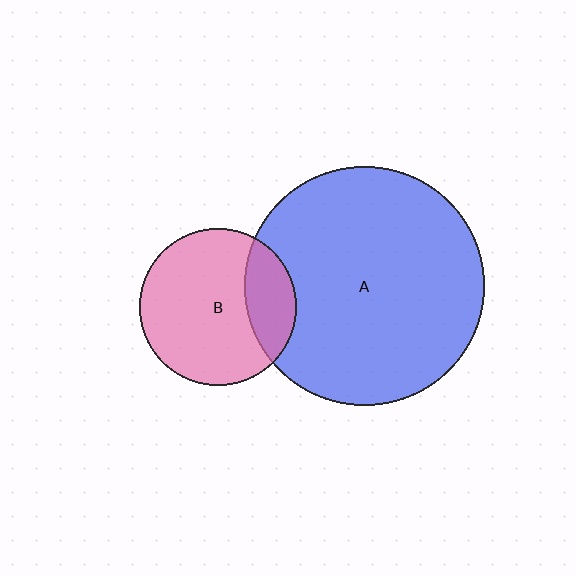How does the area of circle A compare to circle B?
Approximately 2.3 times.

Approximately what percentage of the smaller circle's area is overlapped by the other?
Approximately 25%.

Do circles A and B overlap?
Yes.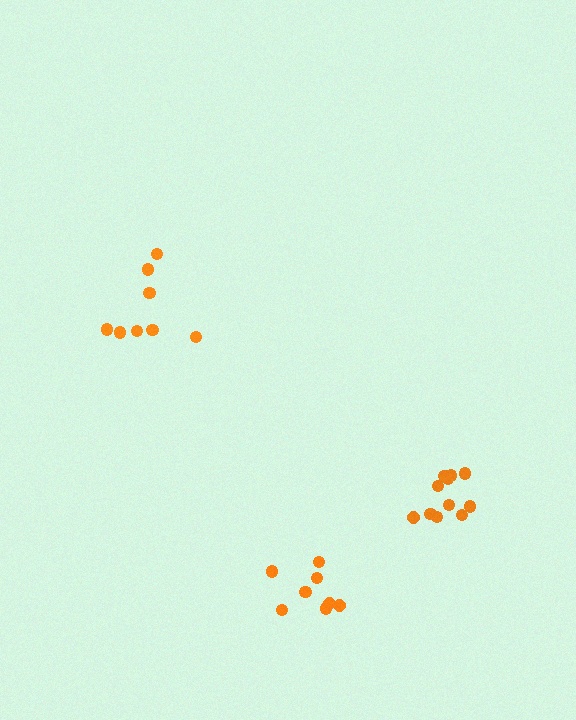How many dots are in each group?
Group 1: 12 dots, Group 2: 8 dots, Group 3: 8 dots (28 total).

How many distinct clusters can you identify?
There are 3 distinct clusters.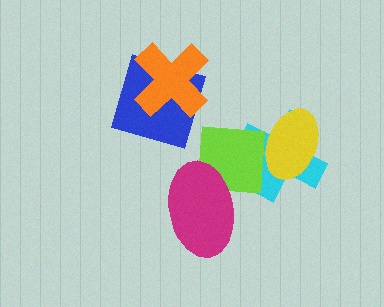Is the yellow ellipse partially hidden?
Yes, it is partially covered by another shape.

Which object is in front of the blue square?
The orange cross is in front of the blue square.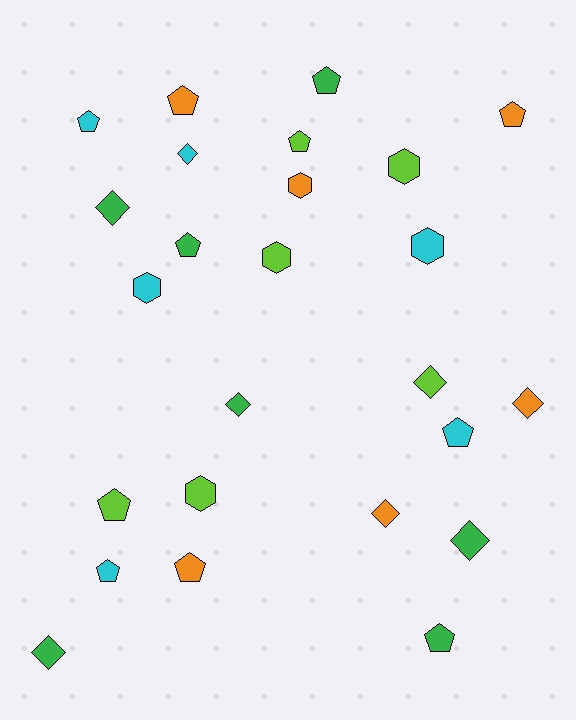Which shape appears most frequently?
Pentagon, with 11 objects.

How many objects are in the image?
There are 25 objects.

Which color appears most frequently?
Green, with 7 objects.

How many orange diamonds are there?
There are 2 orange diamonds.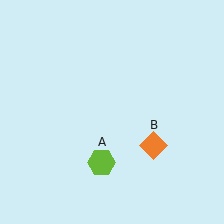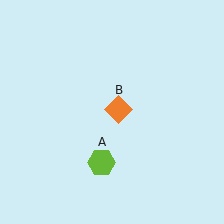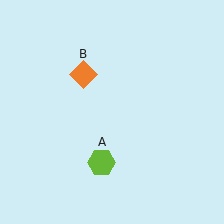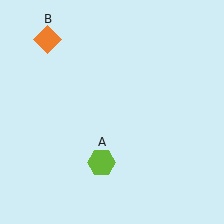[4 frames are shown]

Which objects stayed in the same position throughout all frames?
Lime hexagon (object A) remained stationary.